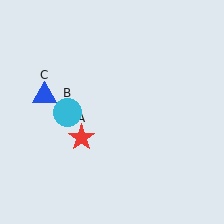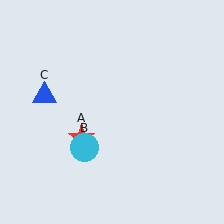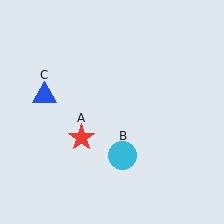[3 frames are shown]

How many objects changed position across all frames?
1 object changed position: cyan circle (object B).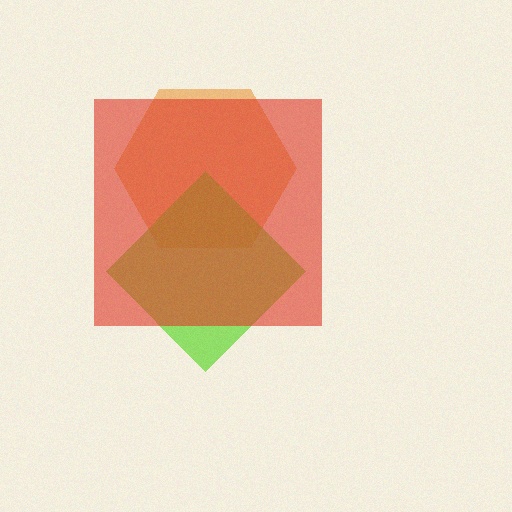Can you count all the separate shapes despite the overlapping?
Yes, there are 3 separate shapes.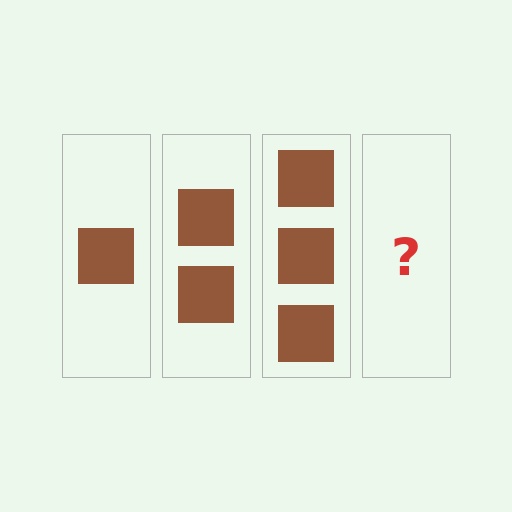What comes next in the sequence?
The next element should be 4 squares.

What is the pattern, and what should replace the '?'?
The pattern is that each step adds one more square. The '?' should be 4 squares.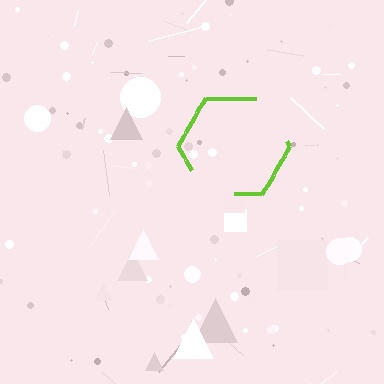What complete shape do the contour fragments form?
The contour fragments form a hexagon.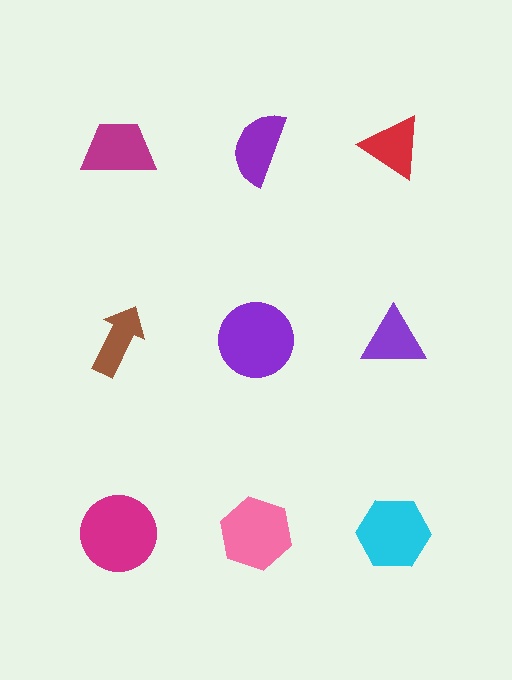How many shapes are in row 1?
3 shapes.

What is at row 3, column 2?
A pink hexagon.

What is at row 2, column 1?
A brown arrow.